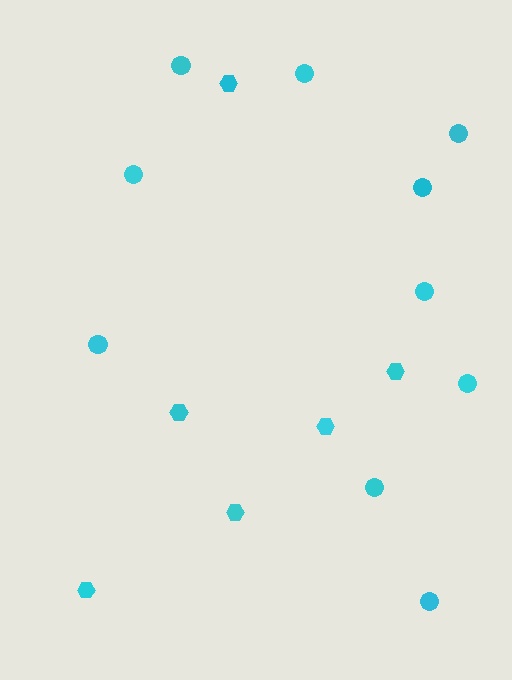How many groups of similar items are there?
There are 2 groups: one group of circles (10) and one group of hexagons (6).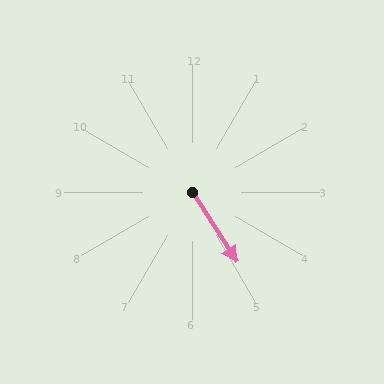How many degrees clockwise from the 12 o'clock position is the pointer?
Approximately 147 degrees.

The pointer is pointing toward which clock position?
Roughly 5 o'clock.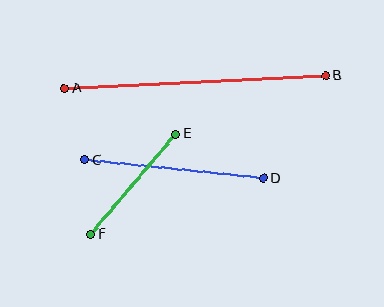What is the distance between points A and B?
The distance is approximately 261 pixels.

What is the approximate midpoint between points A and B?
The midpoint is at approximately (195, 82) pixels.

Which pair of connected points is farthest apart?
Points A and B are farthest apart.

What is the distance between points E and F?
The distance is approximately 131 pixels.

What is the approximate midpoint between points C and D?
The midpoint is at approximately (174, 169) pixels.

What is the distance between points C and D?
The distance is approximately 180 pixels.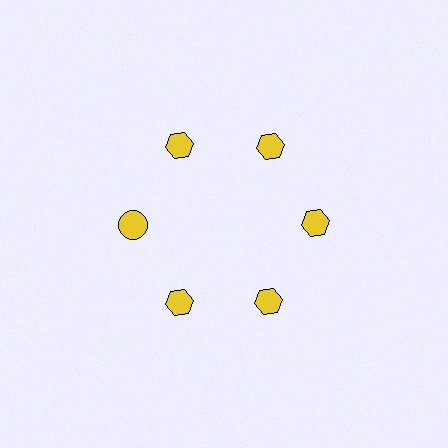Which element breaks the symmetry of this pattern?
The yellow circle at roughly the 9 o'clock position breaks the symmetry. All other shapes are yellow hexagons.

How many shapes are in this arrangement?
There are 6 shapes arranged in a ring pattern.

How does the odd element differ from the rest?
It has a different shape: circle instead of hexagon.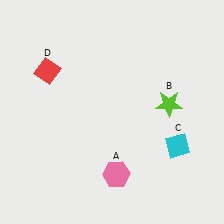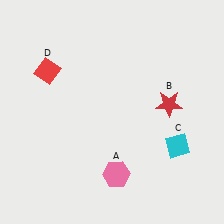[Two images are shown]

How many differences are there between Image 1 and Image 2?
There is 1 difference between the two images.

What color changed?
The star (B) changed from lime in Image 1 to red in Image 2.